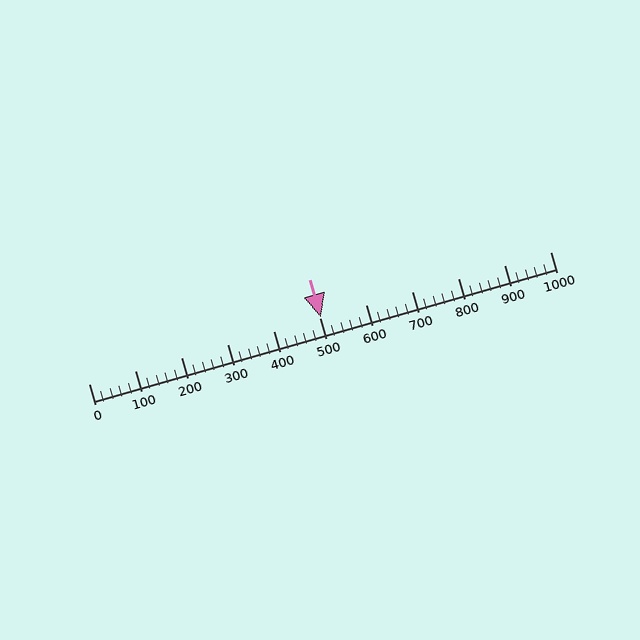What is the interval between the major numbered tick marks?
The major tick marks are spaced 100 units apart.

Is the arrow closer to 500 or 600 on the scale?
The arrow is closer to 500.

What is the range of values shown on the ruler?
The ruler shows values from 0 to 1000.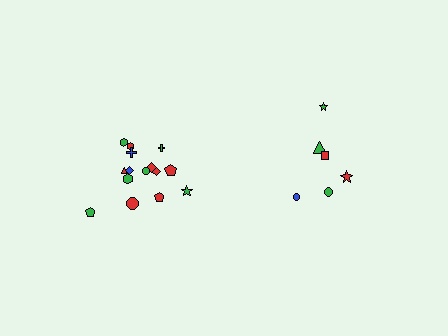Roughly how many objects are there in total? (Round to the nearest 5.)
Roughly 20 objects in total.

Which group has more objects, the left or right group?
The left group.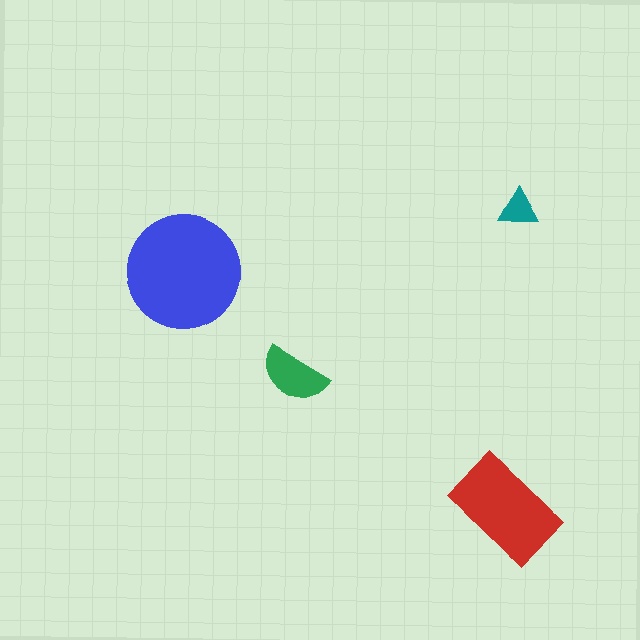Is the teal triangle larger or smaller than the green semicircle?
Smaller.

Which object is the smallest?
The teal triangle.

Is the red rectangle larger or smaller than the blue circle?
Smaller.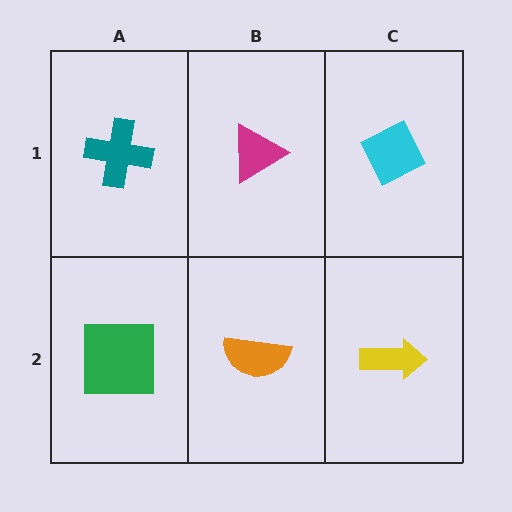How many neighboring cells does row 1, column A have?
2.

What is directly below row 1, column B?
An orange semicircle.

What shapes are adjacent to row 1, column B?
An orange semicircle (row 2, column B), a teal cross (row 1, column A), a cyan diamond (row 1, column C).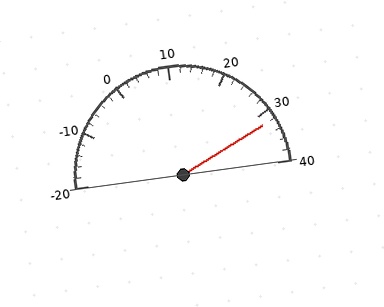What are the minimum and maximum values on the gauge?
The gauge ranges from -20 to 40.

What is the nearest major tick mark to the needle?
The nearest major tick mark is 30.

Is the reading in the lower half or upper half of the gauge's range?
The reading is in the upper half of the range (-20 to 40).